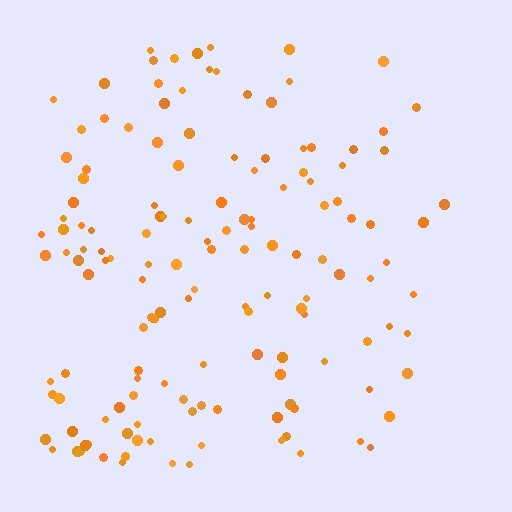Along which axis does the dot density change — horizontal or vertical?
Horizontal.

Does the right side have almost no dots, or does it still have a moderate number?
Still a moderate number, just noticeably fewer than the left.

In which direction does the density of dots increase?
From right to left, with the left side densest.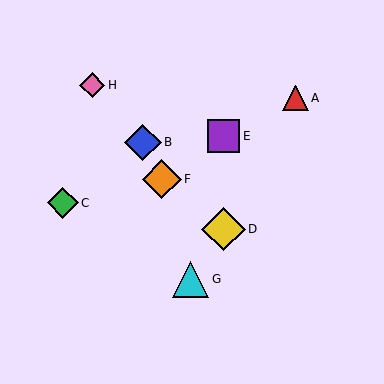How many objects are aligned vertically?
2 objects (D, E) are aligned vertically.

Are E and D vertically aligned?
Yes, both are at x≈223.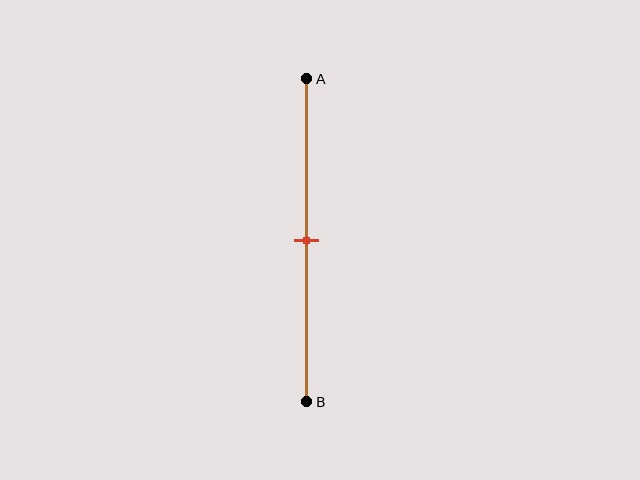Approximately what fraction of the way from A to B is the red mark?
The red mark is approximately 50% of the way from A to B.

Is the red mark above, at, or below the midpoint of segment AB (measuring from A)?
The red mark is approximately at the midpoint of segment AB.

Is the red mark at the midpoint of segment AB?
Yes, the mark is approximately at the midpoint.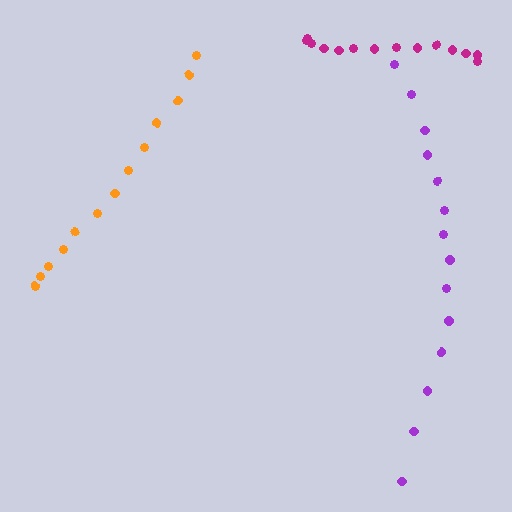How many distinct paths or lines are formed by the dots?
There are 3 distinct paths.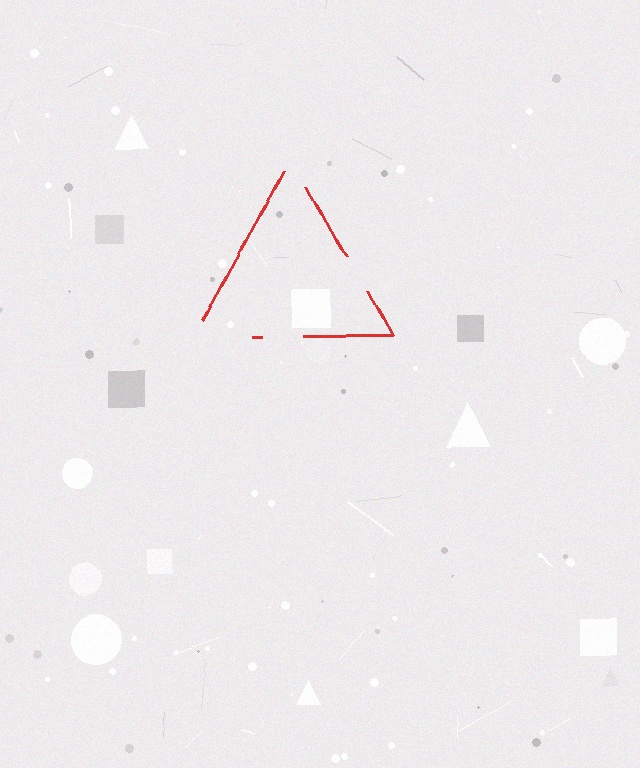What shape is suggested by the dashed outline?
The dashed outline suggests a triangle.